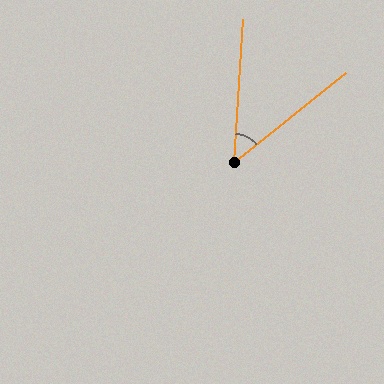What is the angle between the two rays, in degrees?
Approximately 48 degrees.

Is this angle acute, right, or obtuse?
It is acute.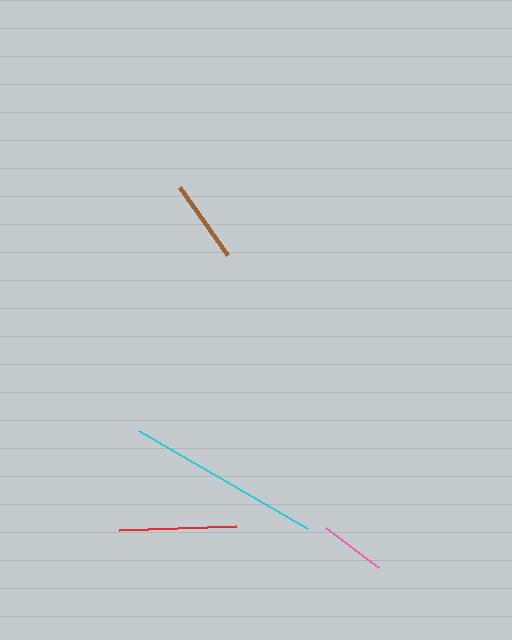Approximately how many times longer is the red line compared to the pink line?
The red line is approximately 1.8 times the length of the pink line.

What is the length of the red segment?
The red segment is approximately 117 pixels long.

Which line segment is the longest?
The cyan line is the longest at approximately 195 pixels.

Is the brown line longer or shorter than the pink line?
The brown line is longer than the pink line.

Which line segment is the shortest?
The pink line is the shortest at approximately 67 pixels.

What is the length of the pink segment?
The pink segment is approximately 67 pixels long.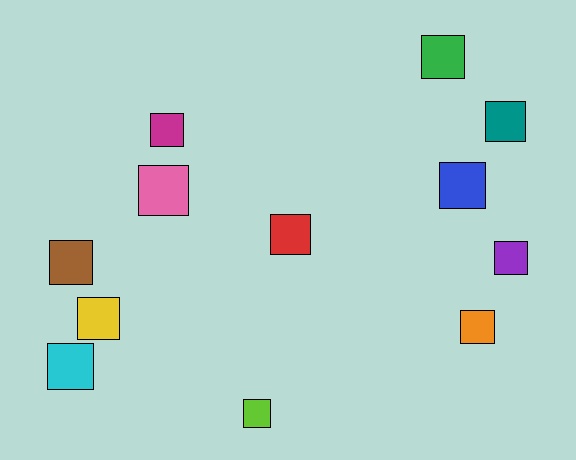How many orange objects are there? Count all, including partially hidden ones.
There is 1 orange object.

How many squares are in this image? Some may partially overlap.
There are 12 squares.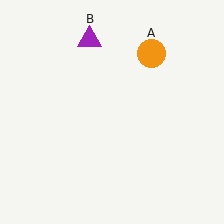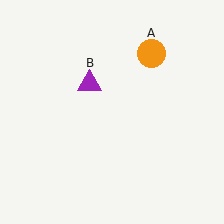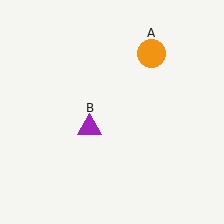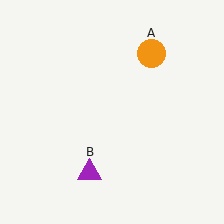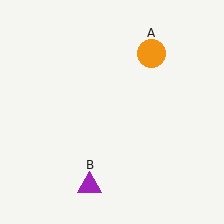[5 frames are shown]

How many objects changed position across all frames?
1 object changed position: purple triangle (object B).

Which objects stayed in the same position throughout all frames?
Orange circle (object A) remained stationary.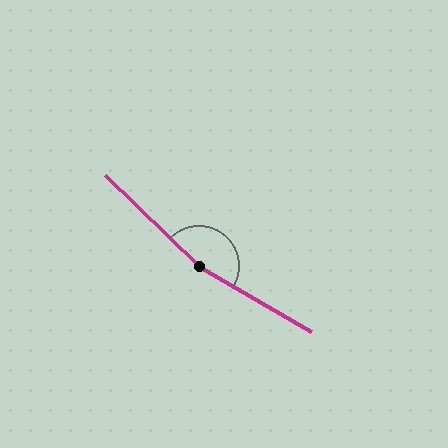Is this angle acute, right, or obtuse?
It is obtuse.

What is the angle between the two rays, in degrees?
Approximately 166 degrees.